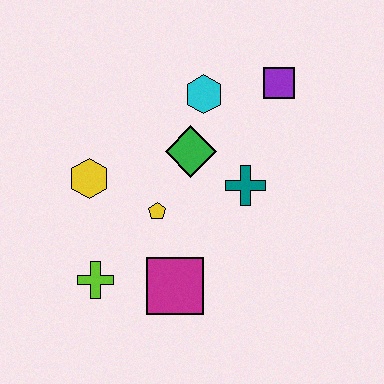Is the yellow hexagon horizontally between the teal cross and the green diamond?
No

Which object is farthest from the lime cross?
The purple square is farthest from the lime cross.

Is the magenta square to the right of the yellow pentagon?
Yes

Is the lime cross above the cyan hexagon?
No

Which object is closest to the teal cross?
The green diamond is closest to the teal cross.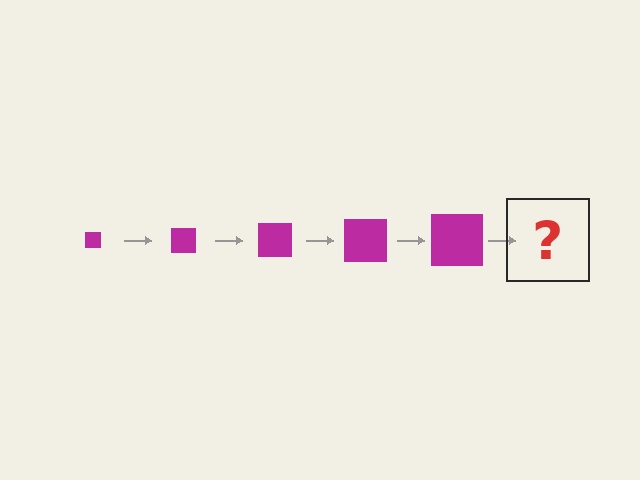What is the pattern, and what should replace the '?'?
The pattern is that the square gets progressively larger each step. The '?' should be a magenta square, larger than the previous one.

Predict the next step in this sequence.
The next step is a magenta square, larger than the previous one.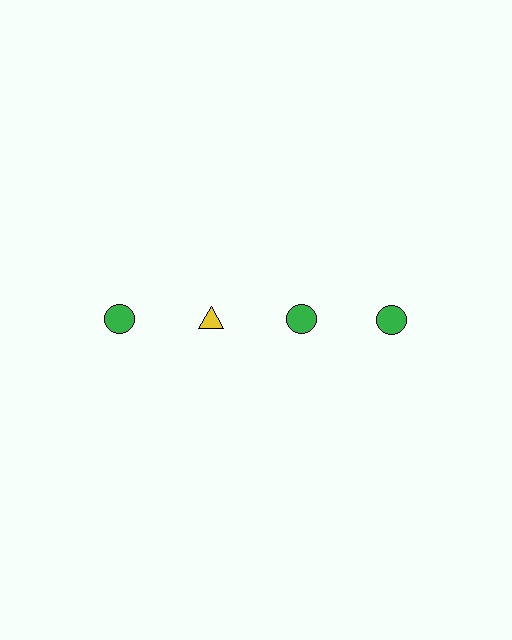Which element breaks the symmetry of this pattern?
The yellow triangle in the top row, second from left column breaks the symmetry. All other shapes are green circles.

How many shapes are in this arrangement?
There are 4 shapes arranged in a grid pattern.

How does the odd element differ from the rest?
It differs in both color (yellow instead of green) and shape (triangle instead of circle).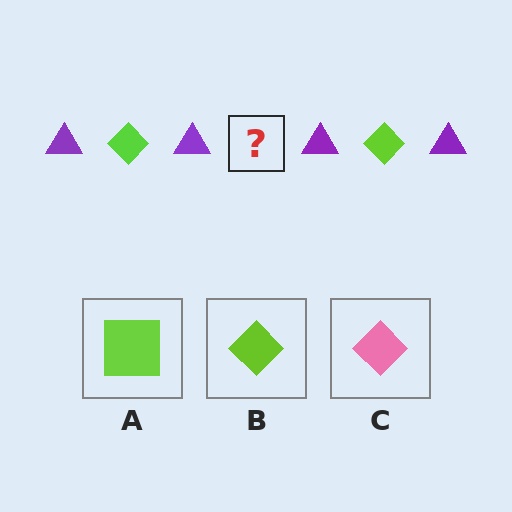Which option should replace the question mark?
Option B.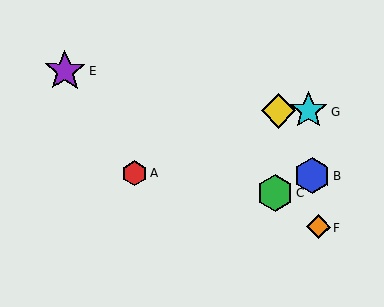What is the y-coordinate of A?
Object A is at y≈173.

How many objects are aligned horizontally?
2 objects (D, G) are aligned horizontally.